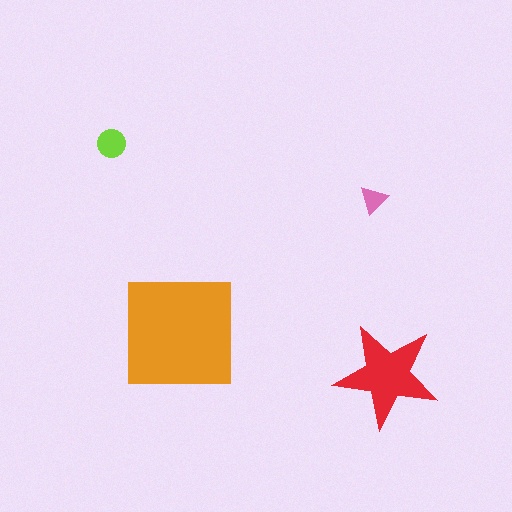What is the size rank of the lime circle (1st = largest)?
3rd.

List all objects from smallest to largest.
The pink triangle, the lime circle, the red star, the orange square.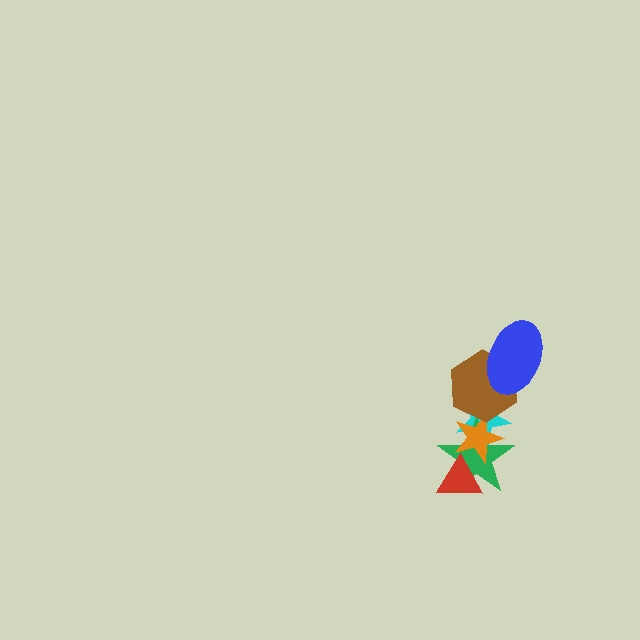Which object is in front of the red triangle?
The orange star is in front of the red triangle.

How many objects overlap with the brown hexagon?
3 objects overlap with the brown hexagon.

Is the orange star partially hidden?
Yes, it is partially covered by another shape.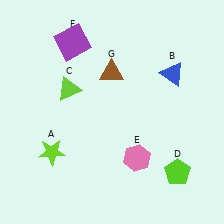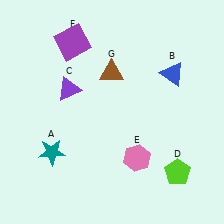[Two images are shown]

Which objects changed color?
A changed from lime to teal. C changed from lime to purple.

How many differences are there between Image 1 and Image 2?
There are 2 differences between the two images.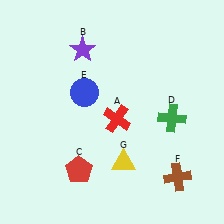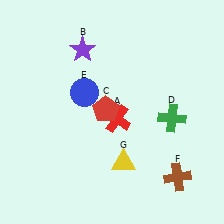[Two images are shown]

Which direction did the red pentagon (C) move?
The red pentagon (C) moved up.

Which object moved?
The red pentagon (C) moved up.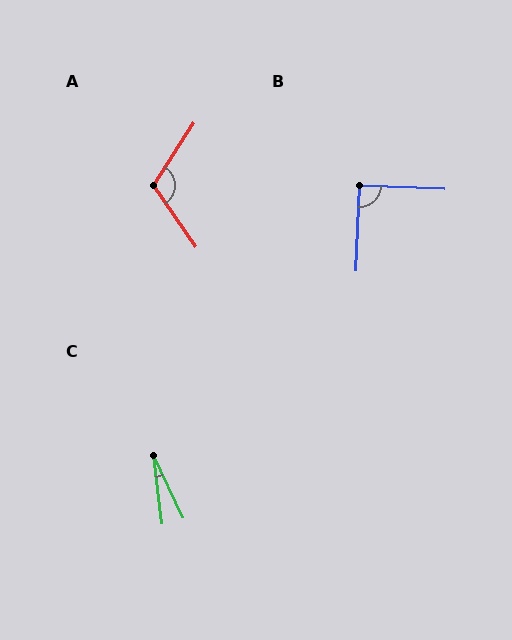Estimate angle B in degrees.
Approximately 90 degrees.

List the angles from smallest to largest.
C (18°), B (90°), A (113°).